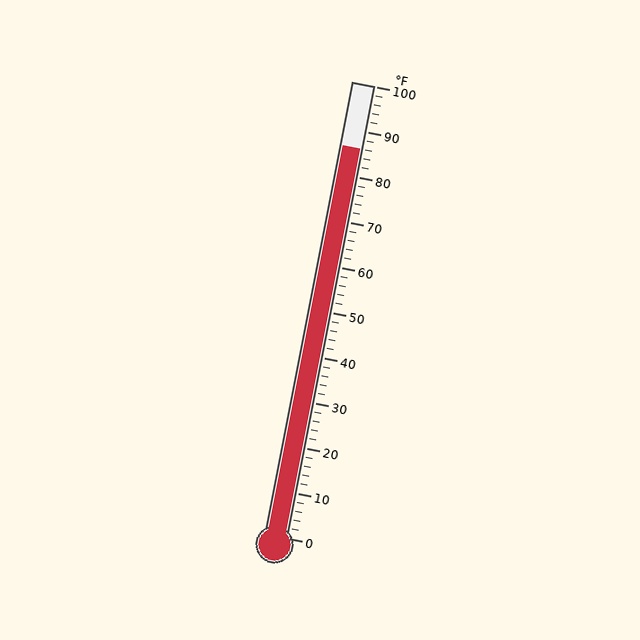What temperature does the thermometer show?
The thermometer shows approximately 86°F.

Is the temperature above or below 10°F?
The temperature is above 10°F.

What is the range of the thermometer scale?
The thermometer scale ranges from 0°F to 100°F.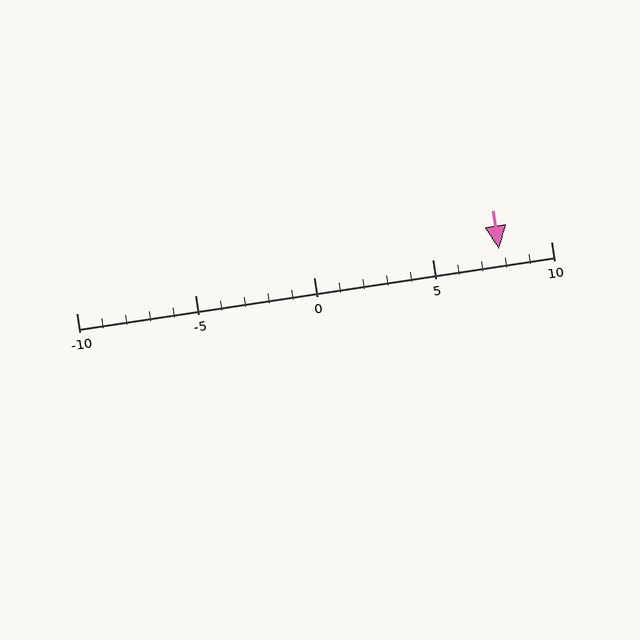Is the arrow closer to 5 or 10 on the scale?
The arrow is closer to 10.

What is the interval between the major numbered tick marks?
The major tick marks are spaced 5 units apart.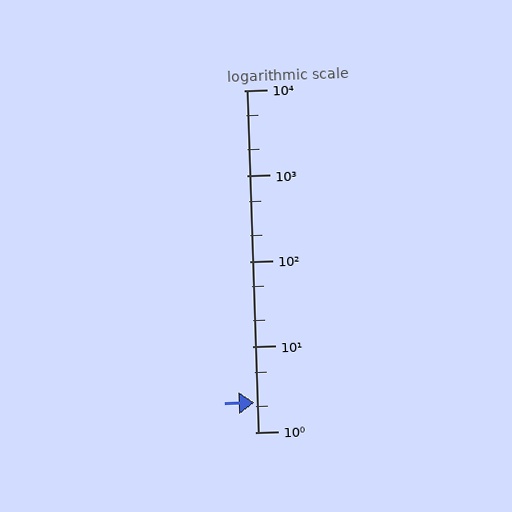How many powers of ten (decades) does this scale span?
The scale spans 4 decades, from 1 to 10000.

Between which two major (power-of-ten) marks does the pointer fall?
The pointer is between 1 and 10.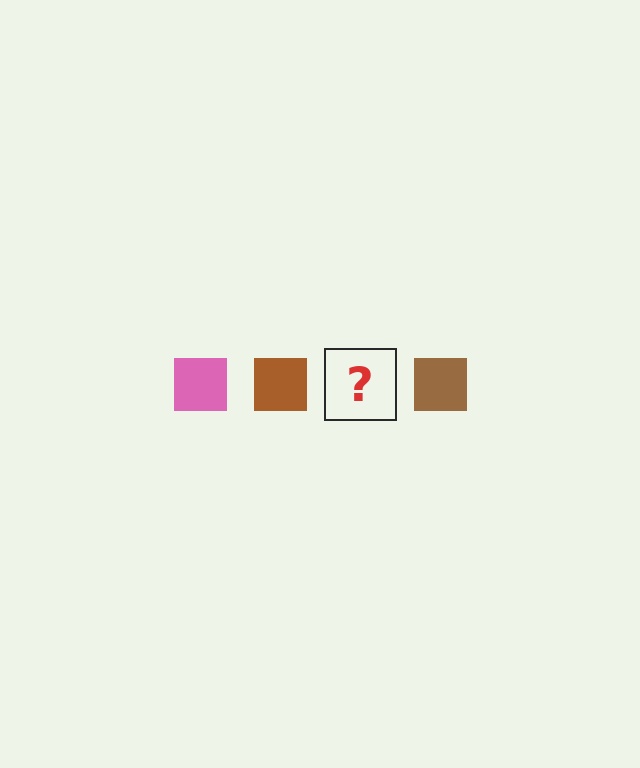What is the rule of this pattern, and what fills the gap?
The rule is that the pattern cycles through pink, brown squares. The gap should be filled with a pink square.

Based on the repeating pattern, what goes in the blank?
The blank should be a pink square.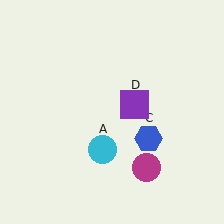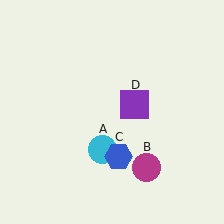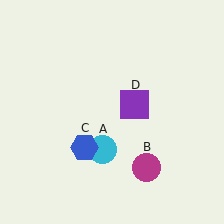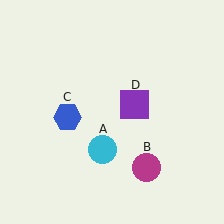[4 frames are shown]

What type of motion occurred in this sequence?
The blue hexagon (object C) rotated clockwise around the center of the scene.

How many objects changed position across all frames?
1 object changed position: blue hexagon (object C).